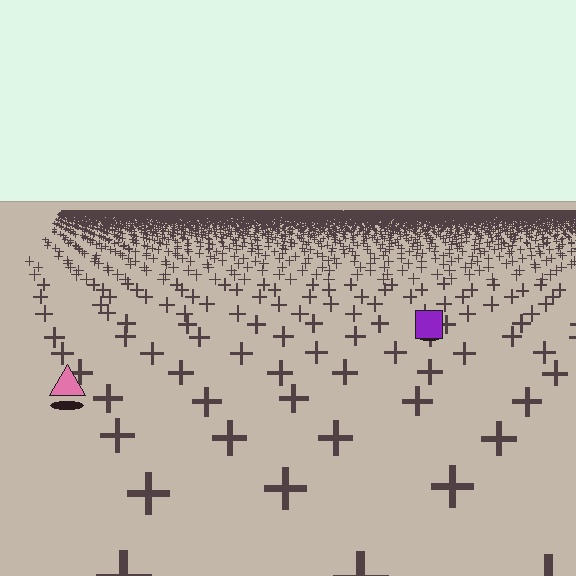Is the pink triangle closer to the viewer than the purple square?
Yes. The pink triangle is closer — you can tell from the texture gradient: the ground texture is coarser near it.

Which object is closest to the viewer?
The pink triangle is closest. The texture marks near it are larger and more spread out.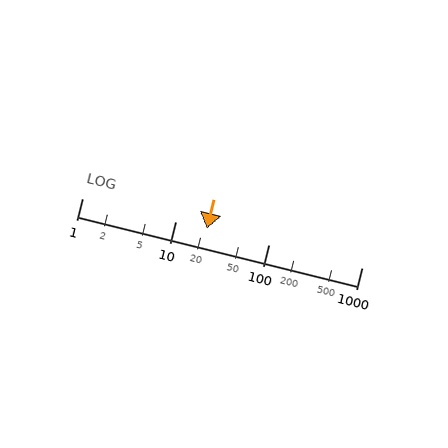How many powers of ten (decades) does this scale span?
The scale spans 3 decades, from 1 to 1000.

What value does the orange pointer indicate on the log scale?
The pointer indicates approximately 22.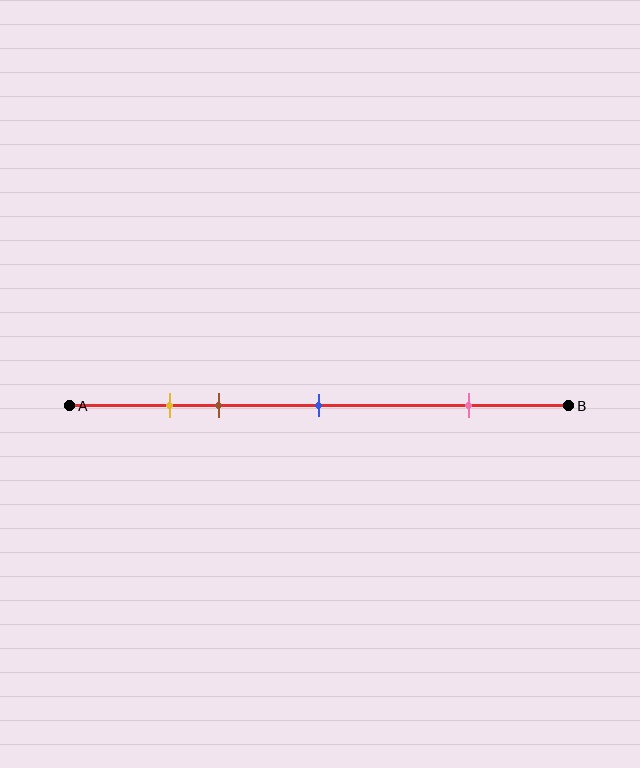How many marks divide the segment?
There are 4 marks dividing the segment.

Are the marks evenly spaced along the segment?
No, the marks are not evenly spaced.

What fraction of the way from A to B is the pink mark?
The pink mark is approximately 80% (0.8) of the way from A to B.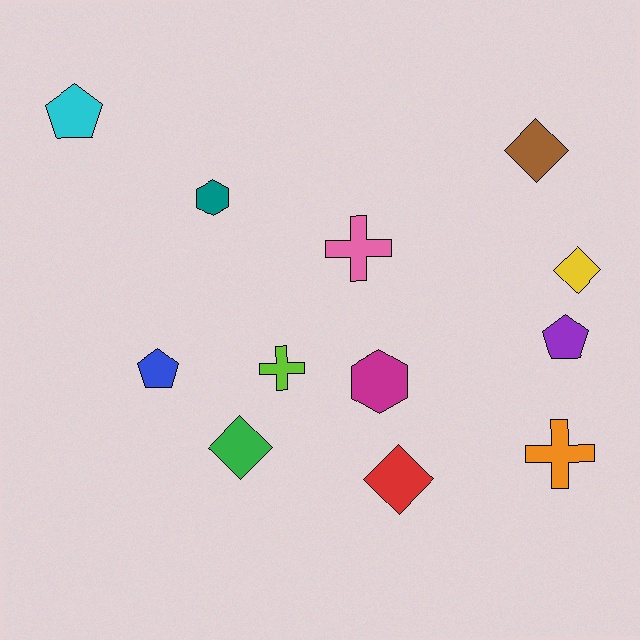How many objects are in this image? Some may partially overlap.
There are 12 objects.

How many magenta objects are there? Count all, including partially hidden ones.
There is 1 magenta object.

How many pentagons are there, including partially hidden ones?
There are 3 pentagons.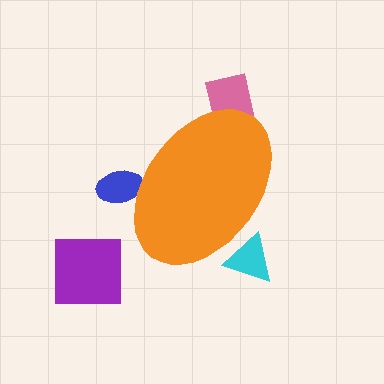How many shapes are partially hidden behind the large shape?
3 shapes are partially hidden.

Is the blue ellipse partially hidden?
Yes, the blue ellipse is partially hidden behind the orange ellipse.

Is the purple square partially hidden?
No, the purple square is fully visible.